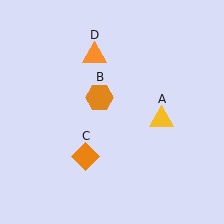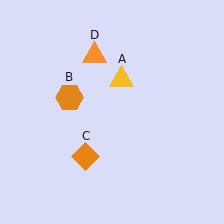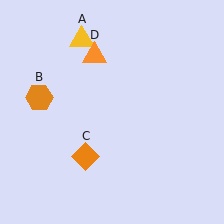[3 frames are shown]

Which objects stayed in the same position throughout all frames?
Orange diamond (object C) and orange triangle (object D) remained stationary.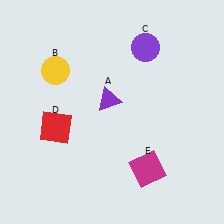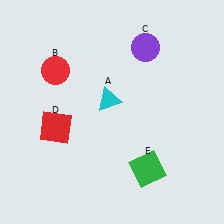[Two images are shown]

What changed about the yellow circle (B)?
In Image 1, B is yellow. In Image 2, it changed to red.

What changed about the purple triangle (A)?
In Image 1, A is purple. In Image 2, it changed to cyan.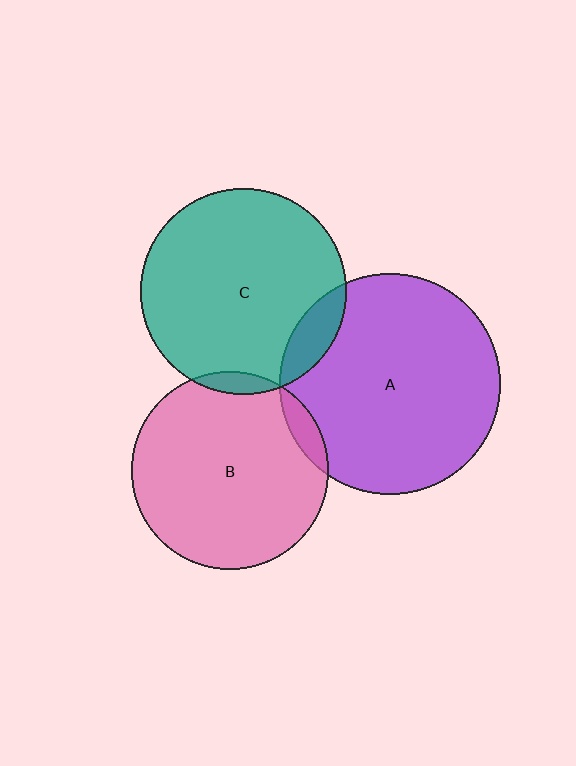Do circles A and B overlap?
Yes.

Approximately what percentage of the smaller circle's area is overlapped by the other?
Approximately 5%.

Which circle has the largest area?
Circle A (purple).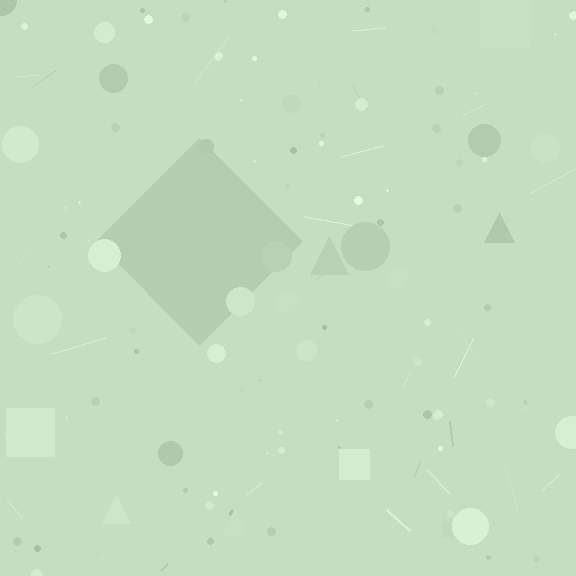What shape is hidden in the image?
A diamond is hidden in the image.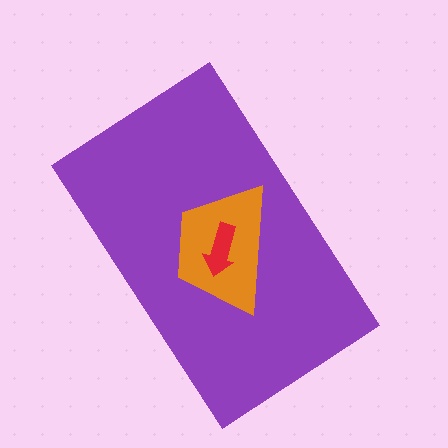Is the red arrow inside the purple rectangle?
Yes.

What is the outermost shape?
The purple rectangle.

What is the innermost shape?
The red arrow.